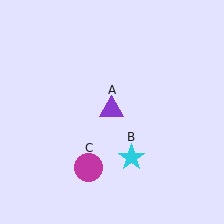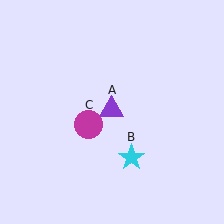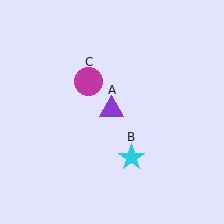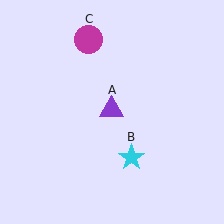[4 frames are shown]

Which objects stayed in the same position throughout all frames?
Purple triangle (object A) and cyan star (object B) remained stationary.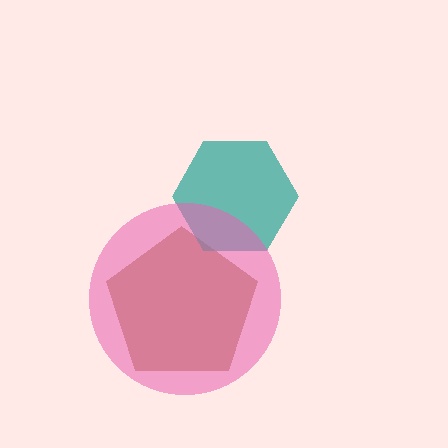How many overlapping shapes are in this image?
There are 3 overlapping shapes in the image.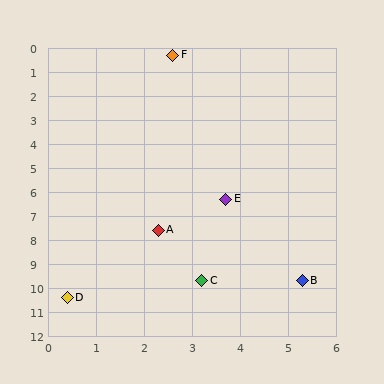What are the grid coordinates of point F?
Point F is at approximately (2.6, 0.3).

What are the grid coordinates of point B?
Point B is at approximately (5.3, 9.7).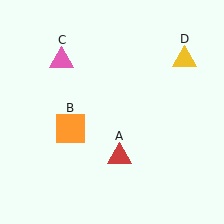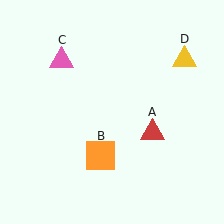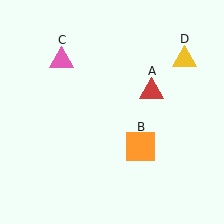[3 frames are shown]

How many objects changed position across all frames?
2 objects changed position: red triangle (object A), orange square (object B).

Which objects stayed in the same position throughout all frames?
Pink triangle (object C) and yellow triangle (object D) remained stationary.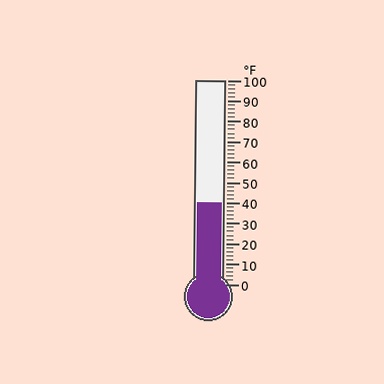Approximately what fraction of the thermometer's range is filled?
The thermometer is filled to approximately 40% of its range.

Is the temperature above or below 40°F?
The temperature is at 40°F.